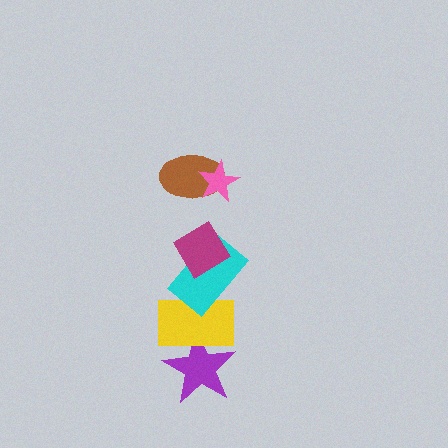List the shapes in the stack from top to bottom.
From top to bottom: the pink star, the brown ellipse, the magenta diamond, the cyan rectangle, the yellow rectangle, the purple star.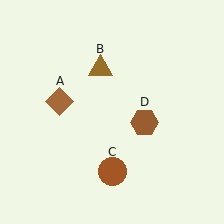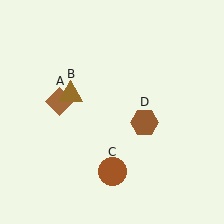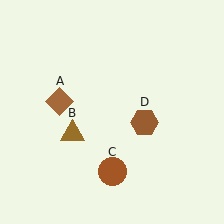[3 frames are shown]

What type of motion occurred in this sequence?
The brown triangle (object B) rotated counterclockwise around the center of the scene.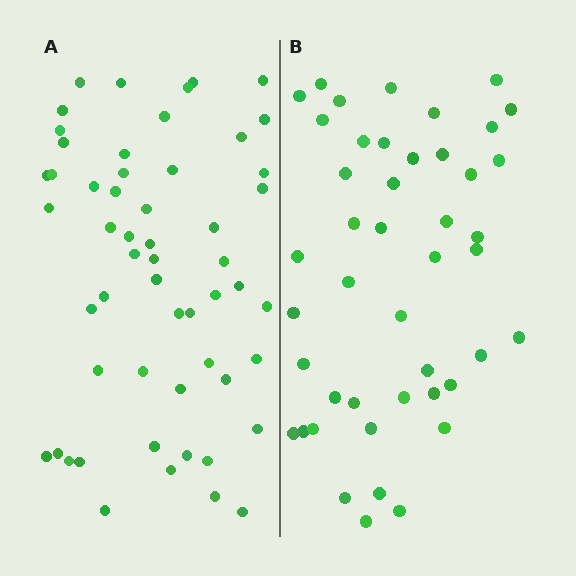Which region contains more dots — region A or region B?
Region A (the left region) has more dots.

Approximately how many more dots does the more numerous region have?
Region A has roughly 10 or so more dots than region B.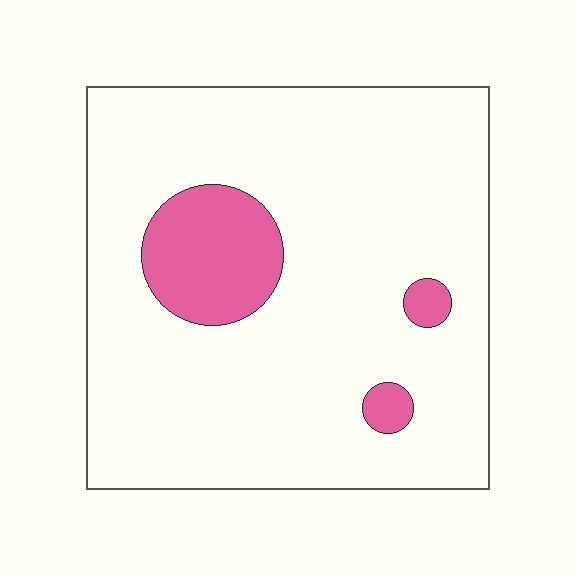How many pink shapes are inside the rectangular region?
3.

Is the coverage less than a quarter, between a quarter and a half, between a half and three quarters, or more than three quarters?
Less than a quarter.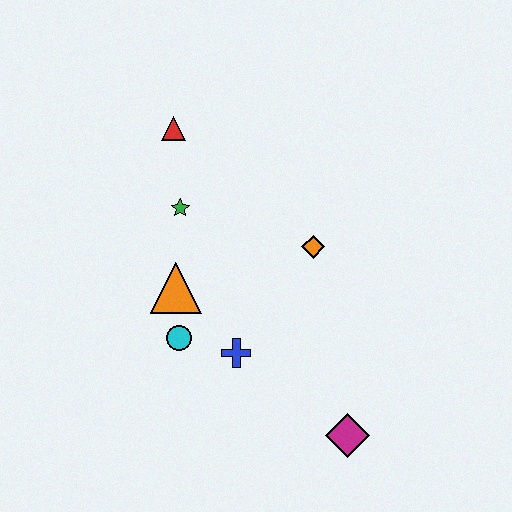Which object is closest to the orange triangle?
The cyan circle is closest to the orange triangle.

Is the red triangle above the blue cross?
Yes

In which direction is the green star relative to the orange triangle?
The green star is above the orange triangle.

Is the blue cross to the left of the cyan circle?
No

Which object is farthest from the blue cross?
The red triangle is farthest from the blue cross.